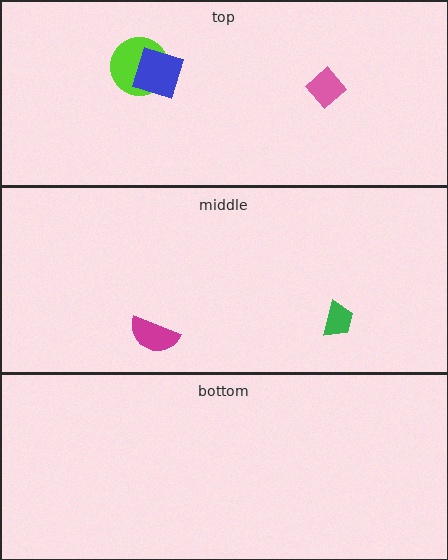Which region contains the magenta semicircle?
The middle region.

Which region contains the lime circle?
The top region.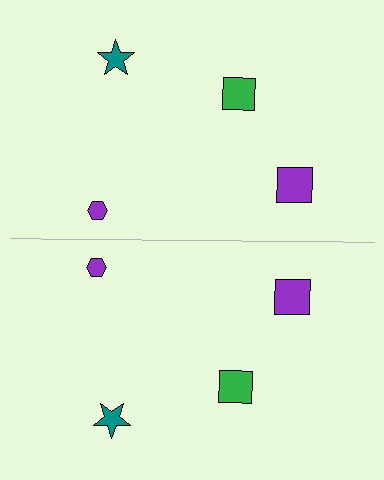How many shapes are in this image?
There are 8 shapes in this image.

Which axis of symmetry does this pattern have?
The pattern has a horizontal axis of symmetry running through the center of the image.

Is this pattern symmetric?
Yes, this pattern has bilateral (reflection) symmetry.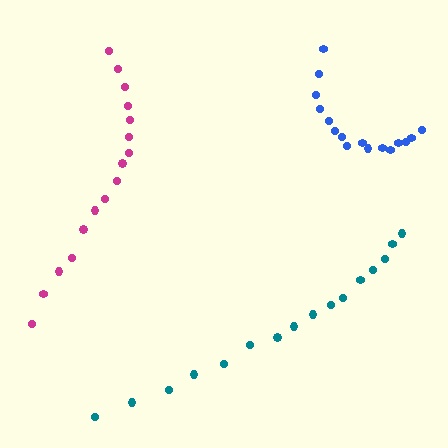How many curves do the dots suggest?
There are 3 distinct paths.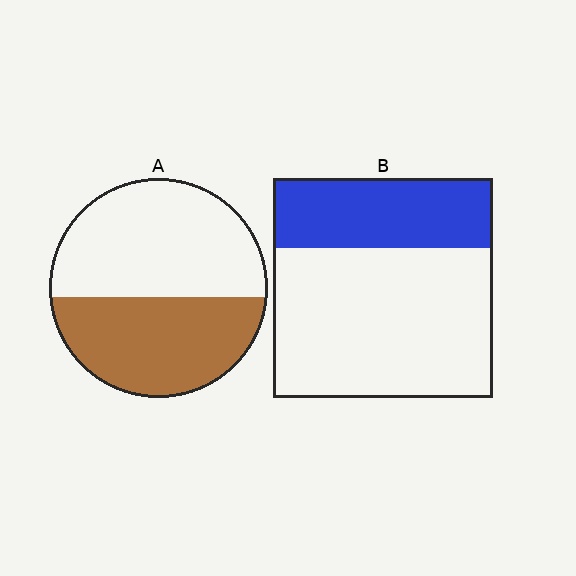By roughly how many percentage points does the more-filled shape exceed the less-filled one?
By roughly 15 percentage points (A over B).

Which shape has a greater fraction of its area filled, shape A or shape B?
Shape A.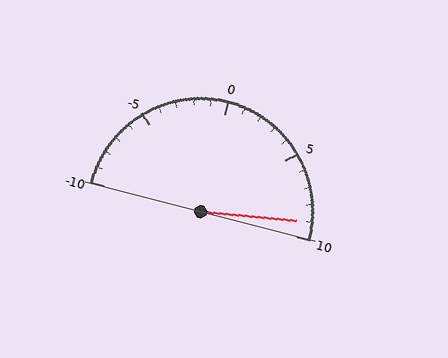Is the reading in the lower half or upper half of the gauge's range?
The reading is in the upper half of the range (-10 to 10).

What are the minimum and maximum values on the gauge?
The gauge ranges from -10 to 10.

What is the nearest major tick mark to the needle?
The nearest major tick mark is 10.